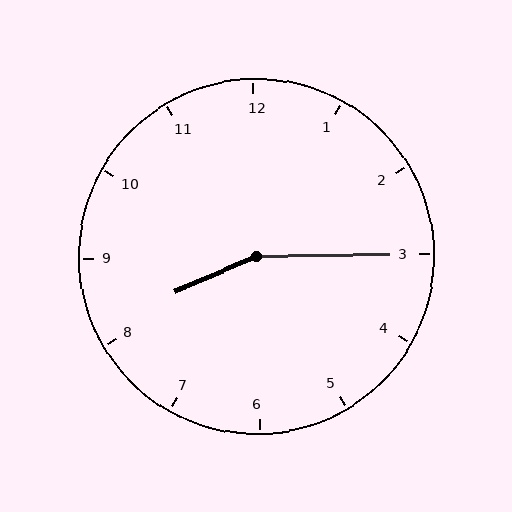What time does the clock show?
8:15.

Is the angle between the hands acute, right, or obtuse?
It is obtuse.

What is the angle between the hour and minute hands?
Approximately 158 degrees.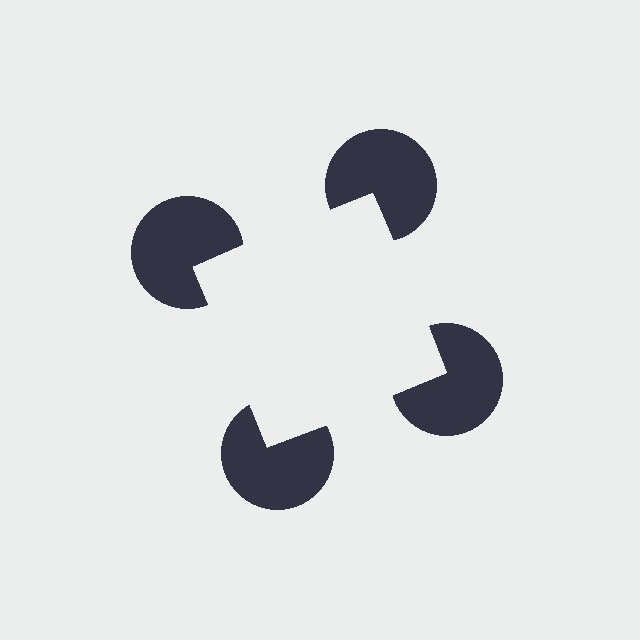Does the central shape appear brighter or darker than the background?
It typically appears slightly brighter than the background, even though no actual brightness change is drawn.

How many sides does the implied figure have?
4 sides.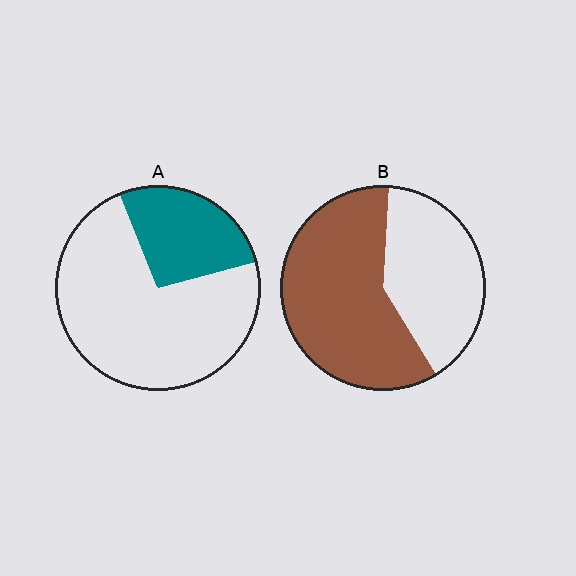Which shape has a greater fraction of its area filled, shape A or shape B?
Shape B.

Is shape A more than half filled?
No.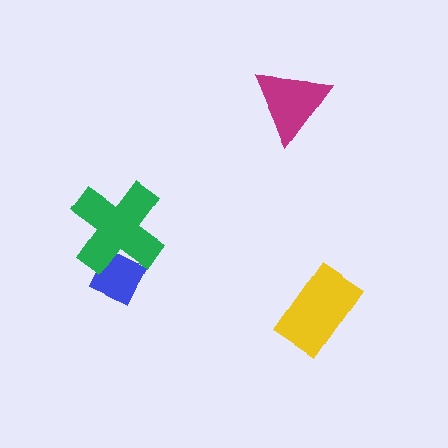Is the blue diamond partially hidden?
Yes, it is partially covered by another shape.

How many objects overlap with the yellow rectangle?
0 objects overlap with the yellow rectangle.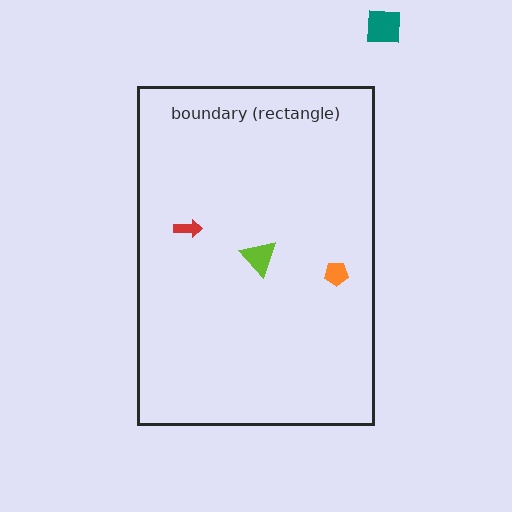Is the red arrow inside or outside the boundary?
Inside.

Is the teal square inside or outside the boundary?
Outside.